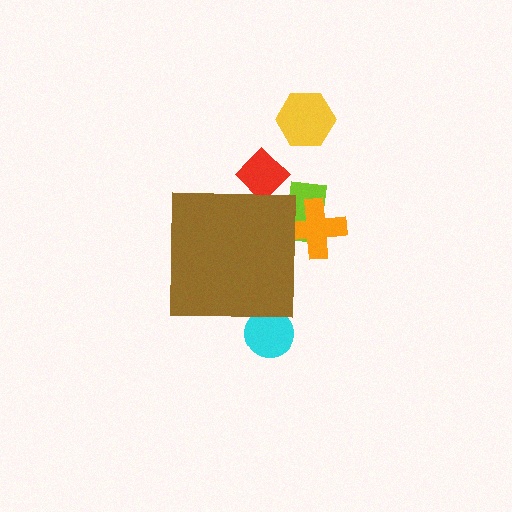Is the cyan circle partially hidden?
Yes, the cyan circle is partially hidden behind the brown square.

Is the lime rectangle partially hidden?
Yes, the lime rectangle is partially hidden behind the brown square.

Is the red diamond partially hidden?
Yes, the red diamond is partially hidden behind the brown square.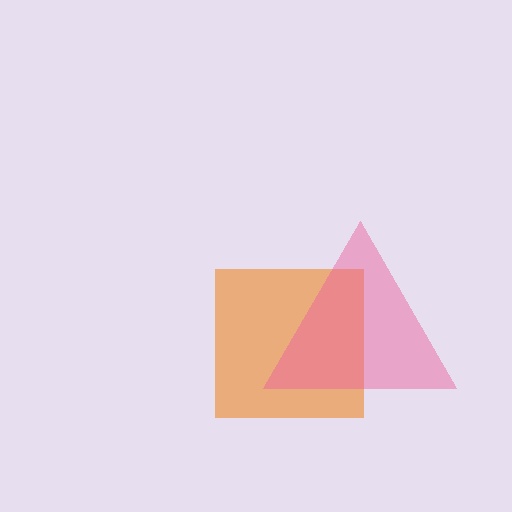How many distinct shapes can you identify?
There are 2 distinct shapes: an orange square, a pink triangle.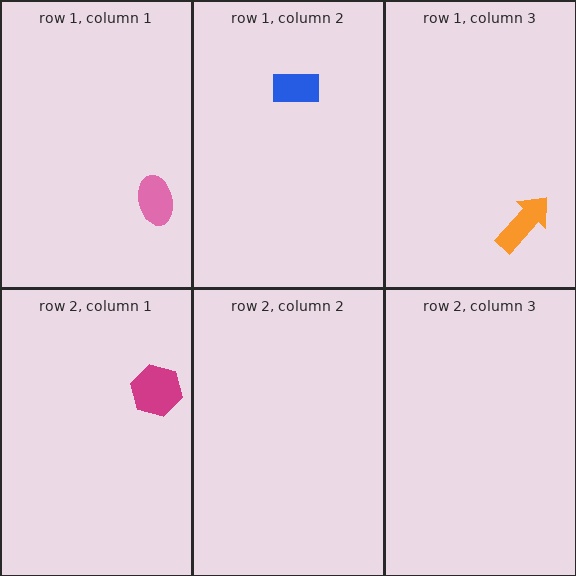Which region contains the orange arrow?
The row 1, column 3 region.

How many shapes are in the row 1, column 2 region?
1.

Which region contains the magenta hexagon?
The row 2, column 1 region.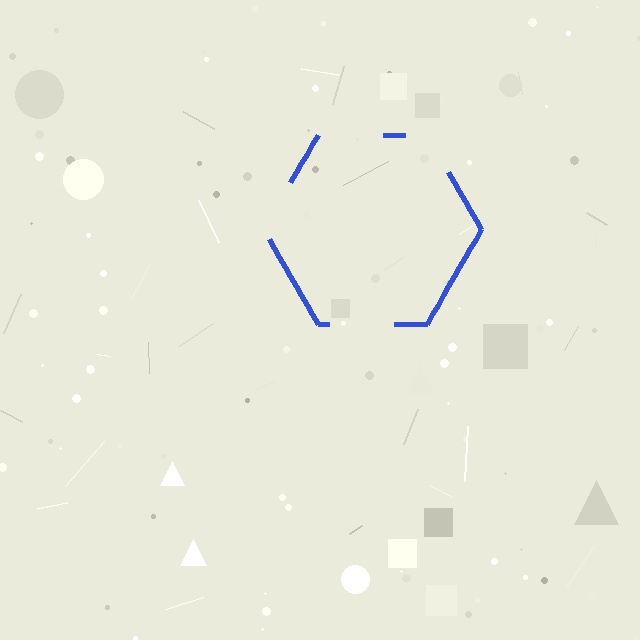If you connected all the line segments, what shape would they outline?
They would outline a hexagon.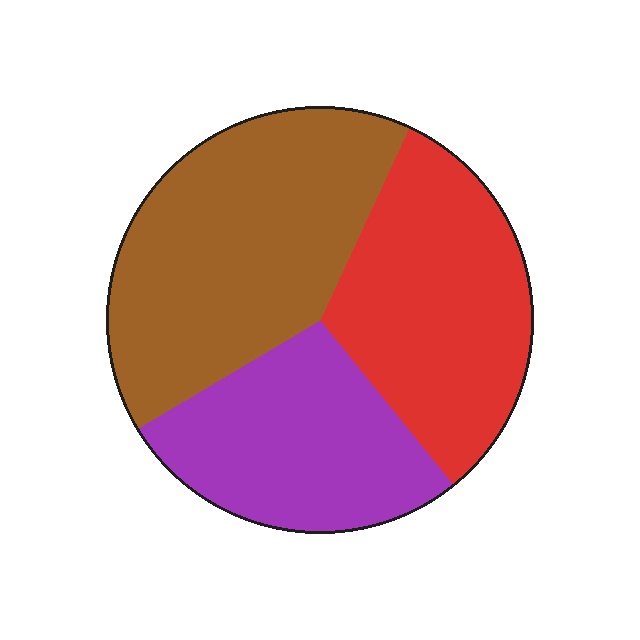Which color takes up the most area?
Brown, at roughly 40%.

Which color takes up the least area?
Purple, at roughly 25%.